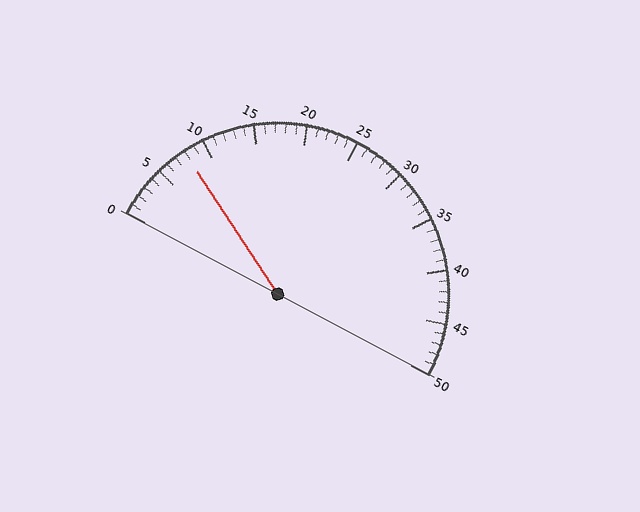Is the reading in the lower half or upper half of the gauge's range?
The reading is in the lower half of the range (0 to 50).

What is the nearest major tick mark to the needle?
The nearest major tick mark is 10.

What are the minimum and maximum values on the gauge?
The gauge ranges from 0 to 50.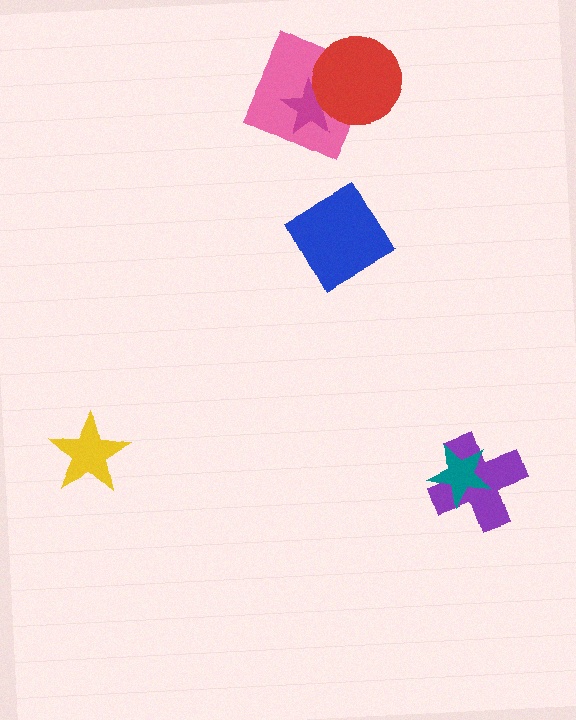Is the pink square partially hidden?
Yes, it is partially covered by another shape.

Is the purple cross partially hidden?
Yes, it is partially covered by another shape.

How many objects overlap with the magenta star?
2 objects overlap with the magenta star.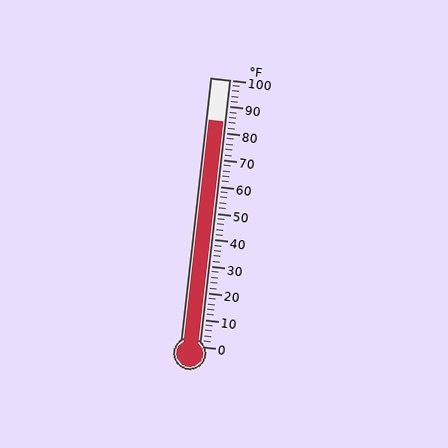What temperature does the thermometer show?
The thermometer shows approximately 84°F.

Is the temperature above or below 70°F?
The temperature is above 70°F.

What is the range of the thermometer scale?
The thermometer scale ranges from 0°F to 100°F.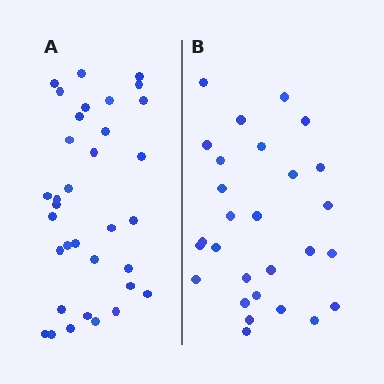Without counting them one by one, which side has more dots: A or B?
Region A (the left region) has more dots.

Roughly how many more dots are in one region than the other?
Region A has about 6 more dots than region B.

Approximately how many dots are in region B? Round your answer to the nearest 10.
About 30 dots. (The exact count is 28, which rounds to 30.)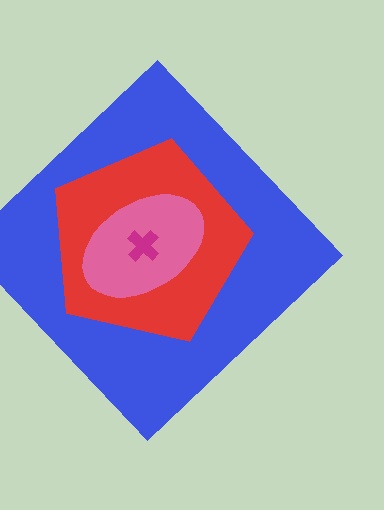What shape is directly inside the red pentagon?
The pink ellipse.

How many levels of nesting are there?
4.